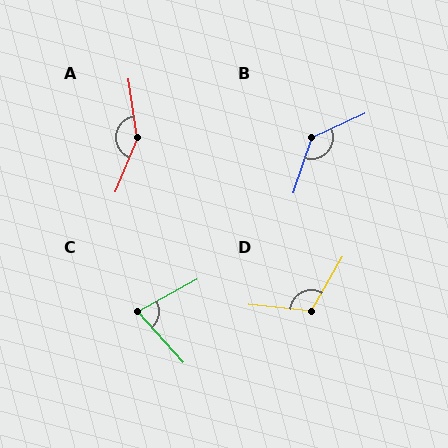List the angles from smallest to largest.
C (76°), D (114°), B (133°), A (149°).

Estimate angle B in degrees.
Approximately 133 degrees.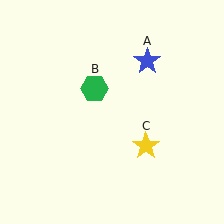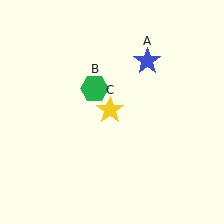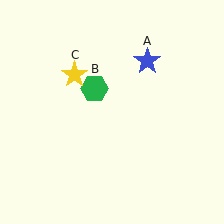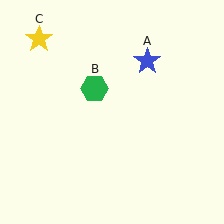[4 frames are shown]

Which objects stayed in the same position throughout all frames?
Blue star (object A) and green hexagon (object B) remained stationary.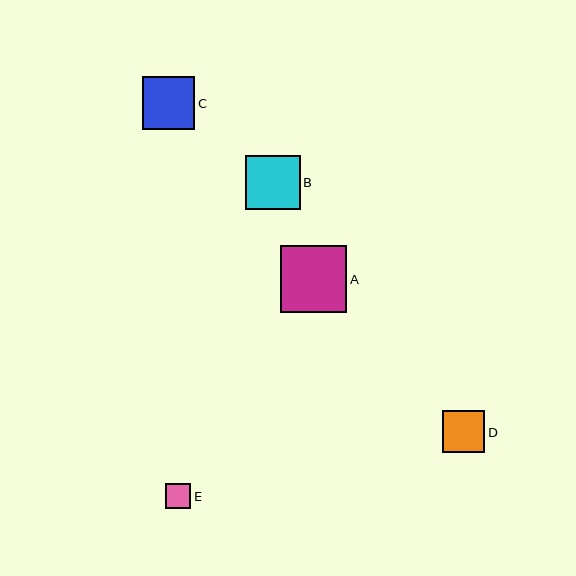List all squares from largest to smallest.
From largest to smallest: A, B, C, D, E.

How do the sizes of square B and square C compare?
Square B and square C are approximately the same size.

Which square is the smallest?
Square E is the smallest with a size of approximately 26 pixels.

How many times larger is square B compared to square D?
Square B is approximately 1.3 times the size of square D.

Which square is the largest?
Square A is the largest with a size of approximately 66 pixels.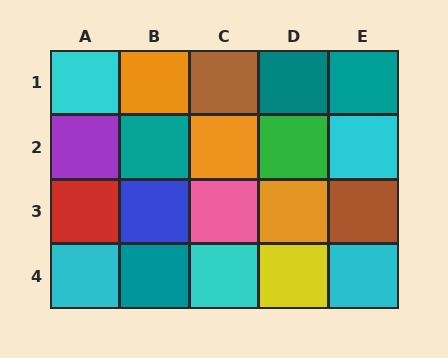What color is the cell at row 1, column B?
Orange.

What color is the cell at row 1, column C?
Brown.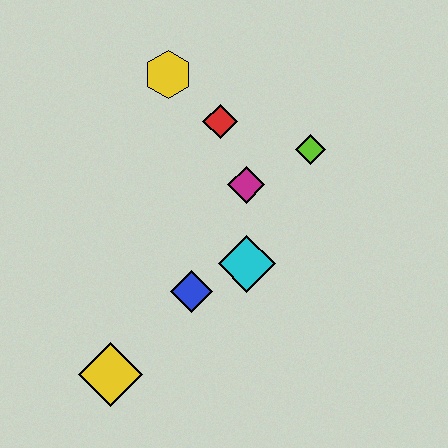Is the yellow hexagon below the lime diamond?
No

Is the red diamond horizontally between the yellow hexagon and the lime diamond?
Yes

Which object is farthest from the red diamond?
The yellow diamond is farthest from the red diamond.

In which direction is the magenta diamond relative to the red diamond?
The magenta diamond is below the red diamond.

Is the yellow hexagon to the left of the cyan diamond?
Yes